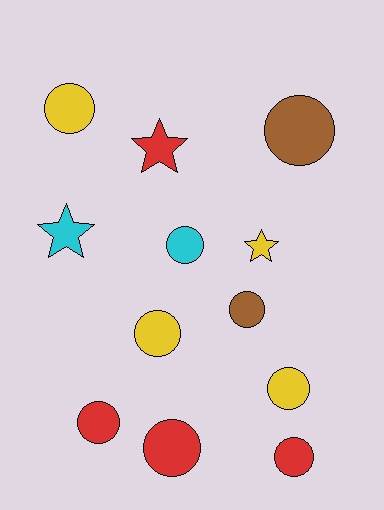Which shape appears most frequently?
Circle, with 9 objects.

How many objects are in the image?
There are 12 objects.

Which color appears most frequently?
Yellow, with 4 objects.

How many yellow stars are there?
There is 1 yellow star.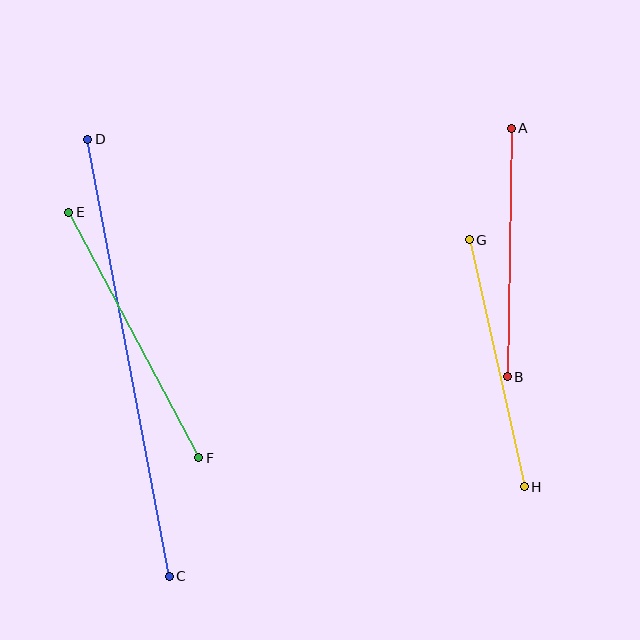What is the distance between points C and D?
The distance is approximately 444 pixels.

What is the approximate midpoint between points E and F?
The midpoint is at approximately (134, 335) pixels.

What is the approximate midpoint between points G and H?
The midpoint is at approximately (497, 363) pixels.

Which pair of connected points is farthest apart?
Points C and D are farthest apart.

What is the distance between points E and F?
The distance is approximately 278 pixels.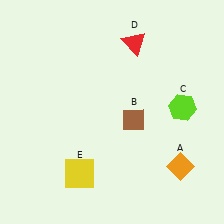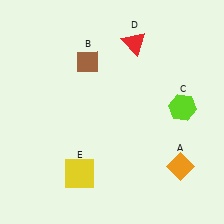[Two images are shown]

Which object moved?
The brown diamond (B) moved up.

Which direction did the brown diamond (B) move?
The brown diamond (B) moved up.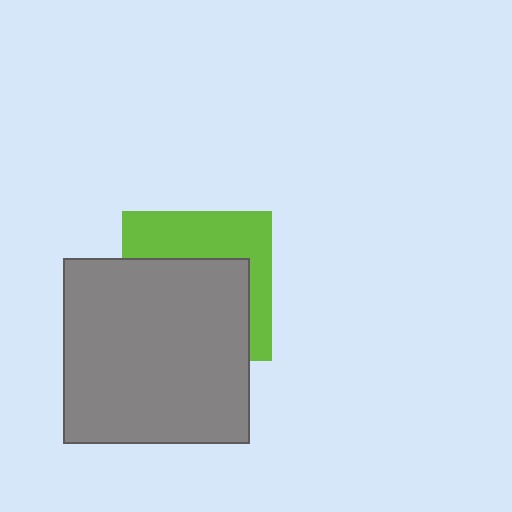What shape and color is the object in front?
The object in front is a gray square.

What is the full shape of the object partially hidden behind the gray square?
The partially hidden object is a lime square.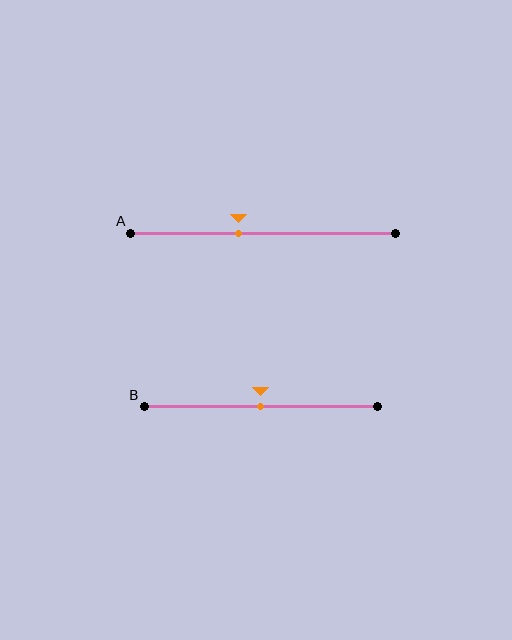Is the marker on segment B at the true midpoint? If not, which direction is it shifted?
Yes, the marker on segment B is at the true midpoint.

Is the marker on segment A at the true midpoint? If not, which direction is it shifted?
No, the marker on segment A is shifted to the left by about 9% of the segment length.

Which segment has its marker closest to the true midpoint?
Segment B has its marker closest to the true midpoint.